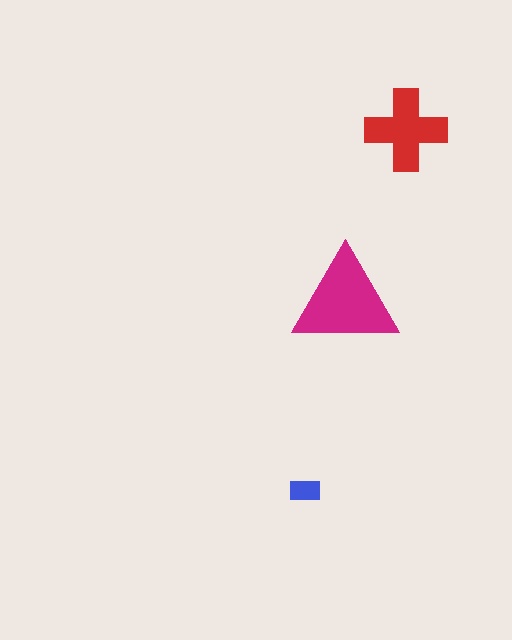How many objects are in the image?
There are 3 objects in the image.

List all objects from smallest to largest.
The blue rectangle, the red cross, the magenta triangle.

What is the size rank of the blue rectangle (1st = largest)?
3rd.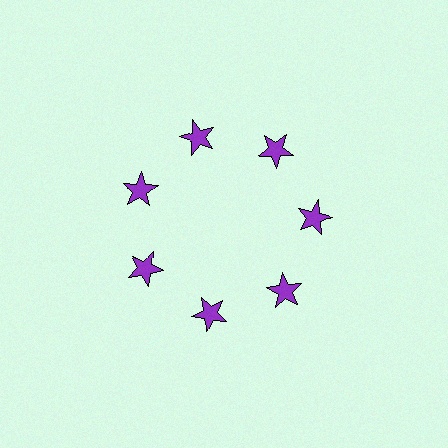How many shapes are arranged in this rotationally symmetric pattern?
There are 7 shapes, arranged in 7 groups of 1.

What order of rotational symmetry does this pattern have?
This pattern has 7-fold rotational symmetry.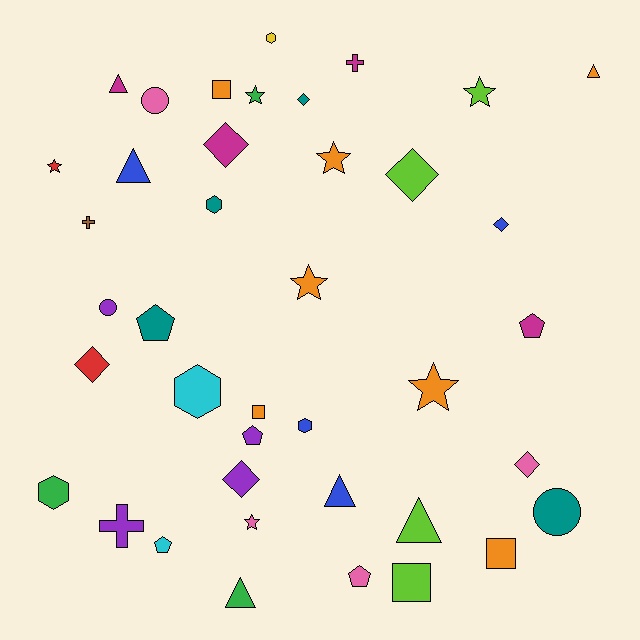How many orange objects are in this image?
There are 7 orange objects.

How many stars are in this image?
There are 7 stars.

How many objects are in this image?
There are 40 objects.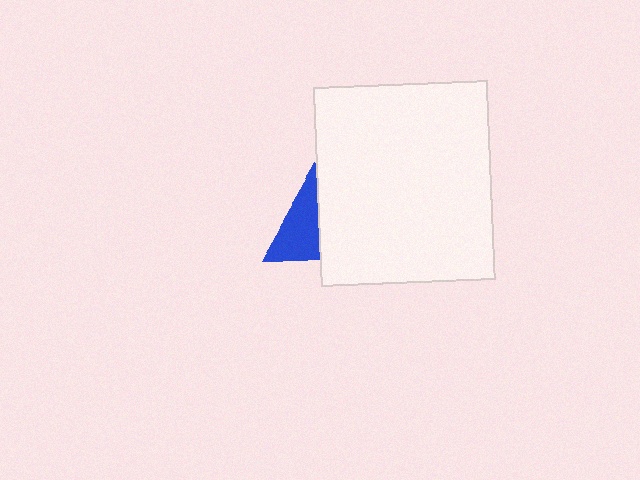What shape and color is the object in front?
The object in front is a white rectangle.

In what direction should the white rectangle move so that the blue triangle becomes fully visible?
The white rectangle should move right. That is the shortest direction to clear the overlap and leave the blue triangle fully visible.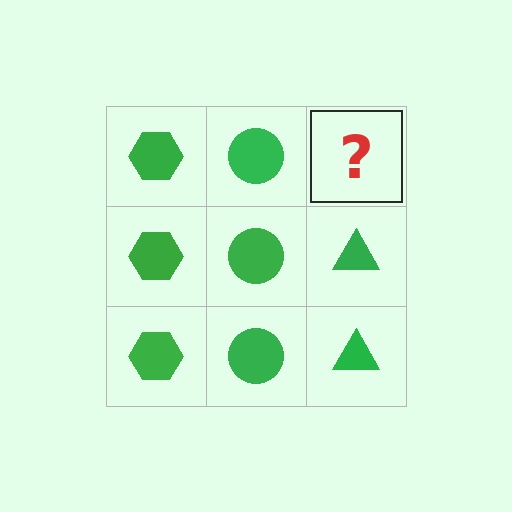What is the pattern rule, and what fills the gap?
The rule is that each column has a consistent shape. The gap should be filled with a green triangle.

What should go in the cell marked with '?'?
The missing cell should contain a green triangle.